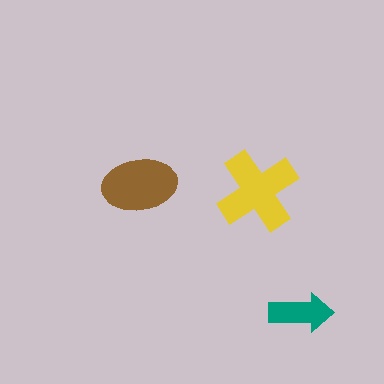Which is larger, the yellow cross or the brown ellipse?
The yellow cross.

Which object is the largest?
The yellow cross.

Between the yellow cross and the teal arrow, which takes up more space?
The yellow cross.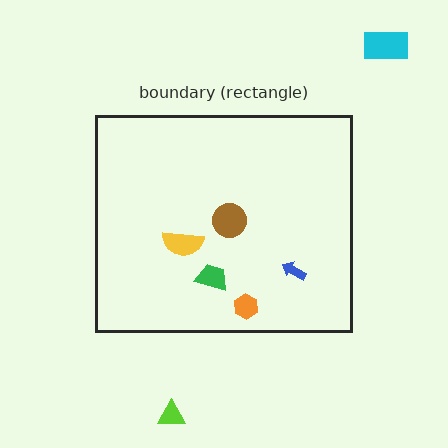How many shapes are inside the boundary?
5 inside, 2 outside.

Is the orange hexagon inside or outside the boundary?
Inside.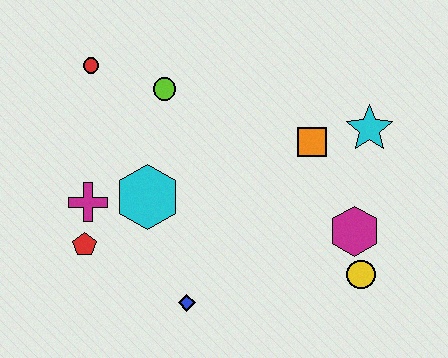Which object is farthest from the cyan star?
The red pentagon is farthest from the cyan star.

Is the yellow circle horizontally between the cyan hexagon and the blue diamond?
No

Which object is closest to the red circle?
The lime circle is closest to the red circle.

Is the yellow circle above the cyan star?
No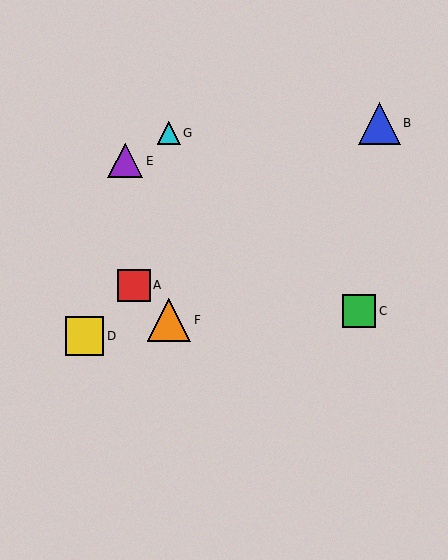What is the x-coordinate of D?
Object D is at x≈85.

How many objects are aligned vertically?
2 objects (F, G) are aligned vertically.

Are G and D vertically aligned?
No, G is at x≈169 and D is at x≈85.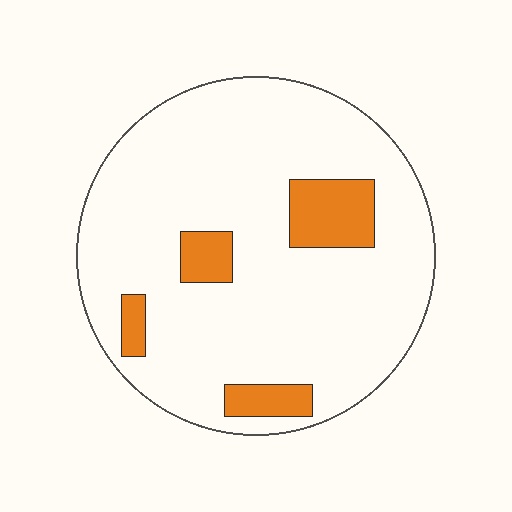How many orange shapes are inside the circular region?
4.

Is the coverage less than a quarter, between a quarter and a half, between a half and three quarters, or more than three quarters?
Less than a quarter.